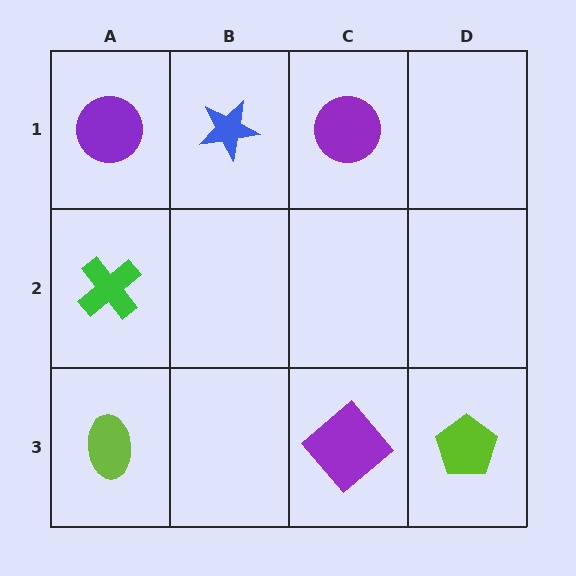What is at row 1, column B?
A blue star.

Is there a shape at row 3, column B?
No, that cell is empty.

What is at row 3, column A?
A lime ellipse.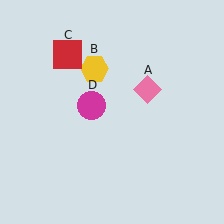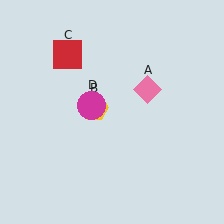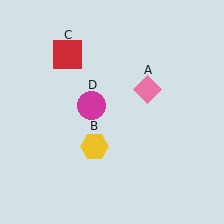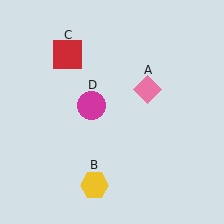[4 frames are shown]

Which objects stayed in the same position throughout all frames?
Pink diamond (object A) and red square (object C) and magenta circle (object D) remained stationary.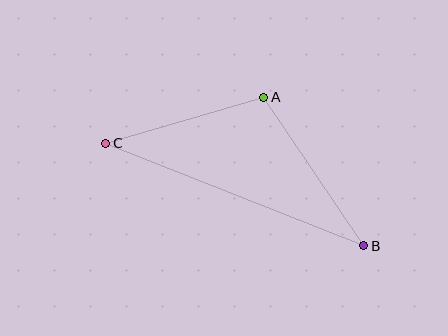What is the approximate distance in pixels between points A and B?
The distance between A and B is approximately 179 pixels.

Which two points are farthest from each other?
Points B and C are farthest from each other.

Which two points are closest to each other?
Points A and C are closest to each other.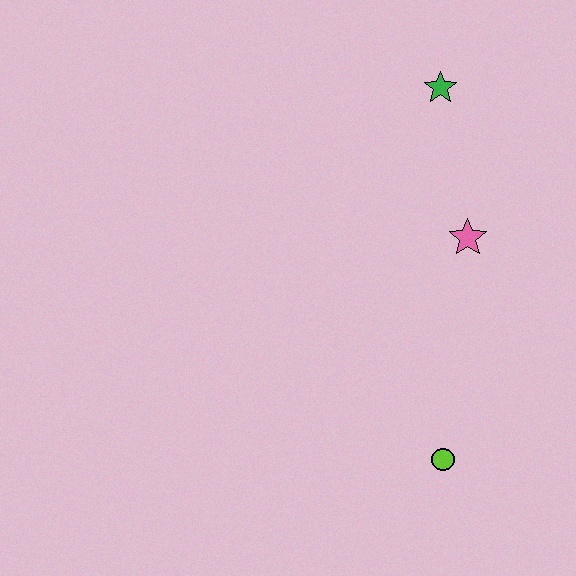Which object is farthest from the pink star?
The lime circle is farthest from the pink star.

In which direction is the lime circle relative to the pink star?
The lime circle is below the pink star.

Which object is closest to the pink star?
The green star is closest to the pink star.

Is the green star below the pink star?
No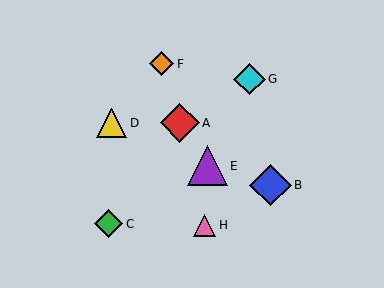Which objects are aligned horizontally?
Objects A, D are aligned horizontally.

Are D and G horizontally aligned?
No, D is at y≈123 and G is at y≈79.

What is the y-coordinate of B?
Object B is at y≈185.